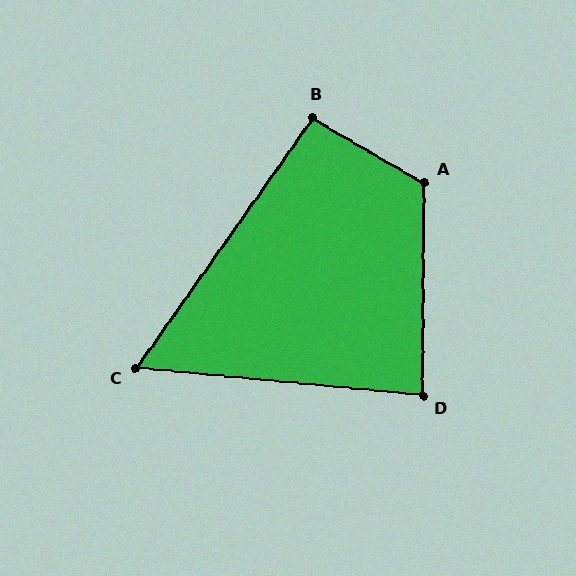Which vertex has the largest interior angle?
A, at approximately 120 degrees.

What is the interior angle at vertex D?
Approximately 85 degrees (approximately right).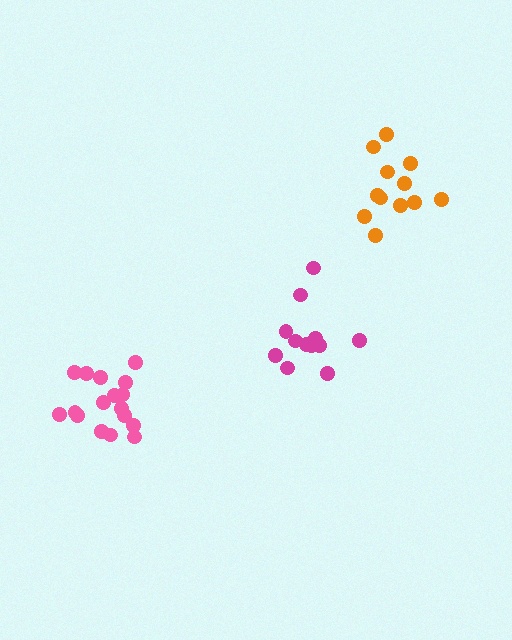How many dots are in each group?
Group 1: 17 dots, Group 2: 12 dots, Group 3: 12 dots (41 total).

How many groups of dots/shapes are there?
There are 3 groups.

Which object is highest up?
The orange cluster is topmost.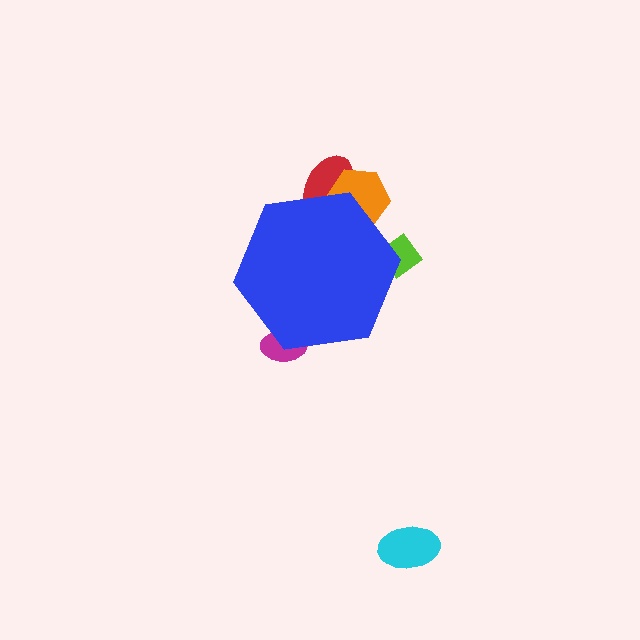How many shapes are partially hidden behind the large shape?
4 shapes are partially hidden.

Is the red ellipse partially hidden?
Yes, the red ellipse is partially hidden behind the blue hexagon.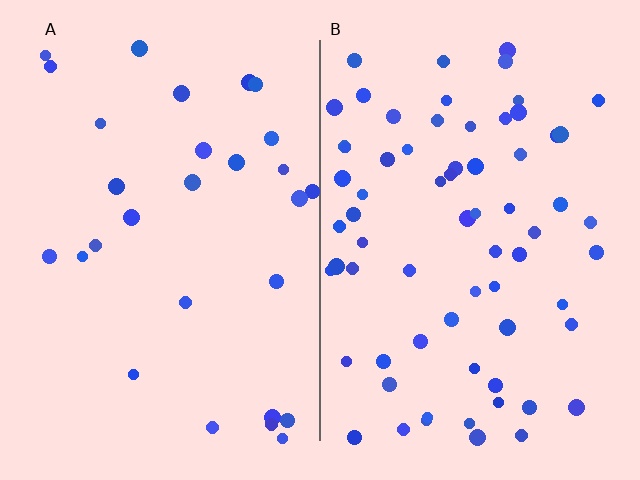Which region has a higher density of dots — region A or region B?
B (the right).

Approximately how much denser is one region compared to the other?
Approximately 2.4× — region B over region A.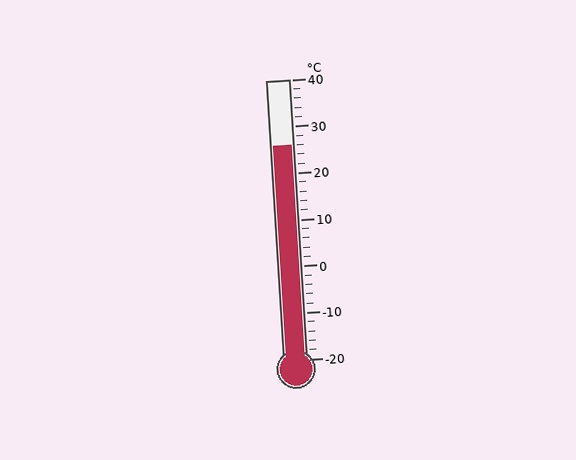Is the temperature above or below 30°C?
The temperature is below 30°C.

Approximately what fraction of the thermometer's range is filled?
The thermometer is filled to approximately 75% of its range.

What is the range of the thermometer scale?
The thermometer scale ranges from -20°C to 40°C.